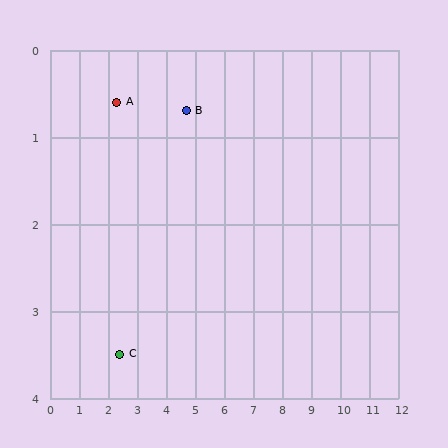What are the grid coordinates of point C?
Point C is at approximately (2.4, 3.5).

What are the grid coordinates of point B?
Point B is at approximately (4.7, 0.7).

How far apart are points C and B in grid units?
Points C and B are about 3.6 grid units apart.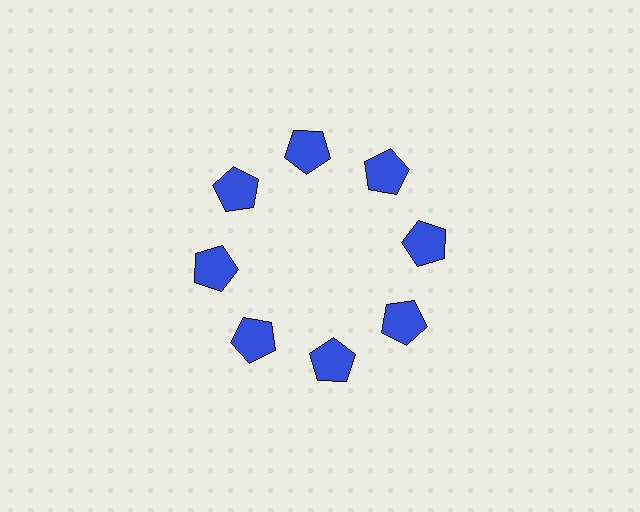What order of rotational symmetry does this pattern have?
This pattern has 8-fold rotational symmetry.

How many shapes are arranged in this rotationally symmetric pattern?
There are 8 shapes, arranged in 8 groups of 1.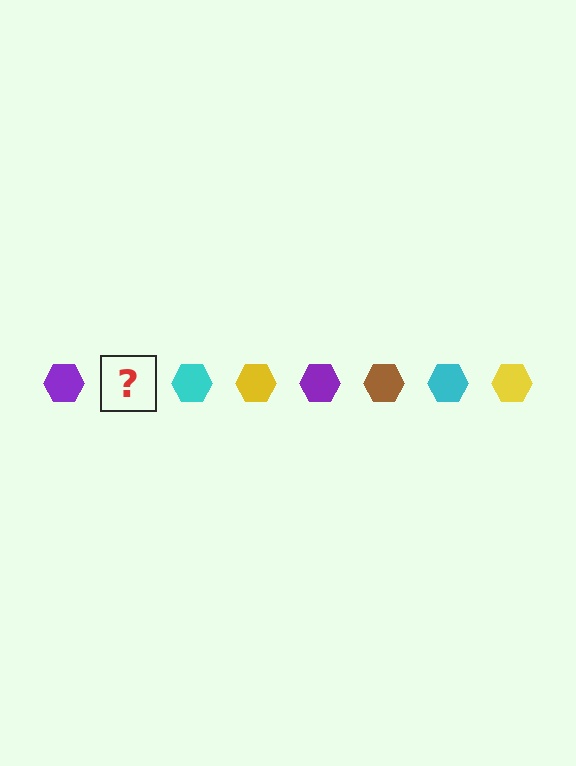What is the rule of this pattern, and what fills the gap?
The rule is that the pattern cycles through purple, brown, cyan, yellow hexagons. The gap should be filled with a brown hexagon.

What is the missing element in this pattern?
The missing element is a brown hexagon.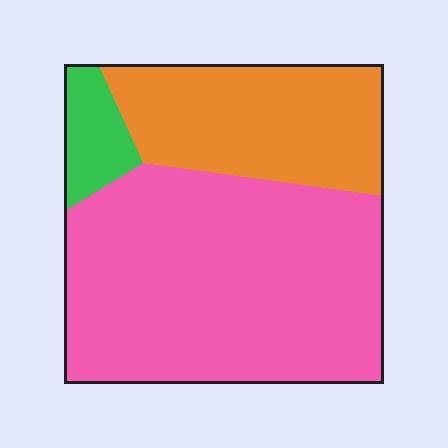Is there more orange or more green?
Orange.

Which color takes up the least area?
Green, at roughly 5%.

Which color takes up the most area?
Pink, at roughly 65%.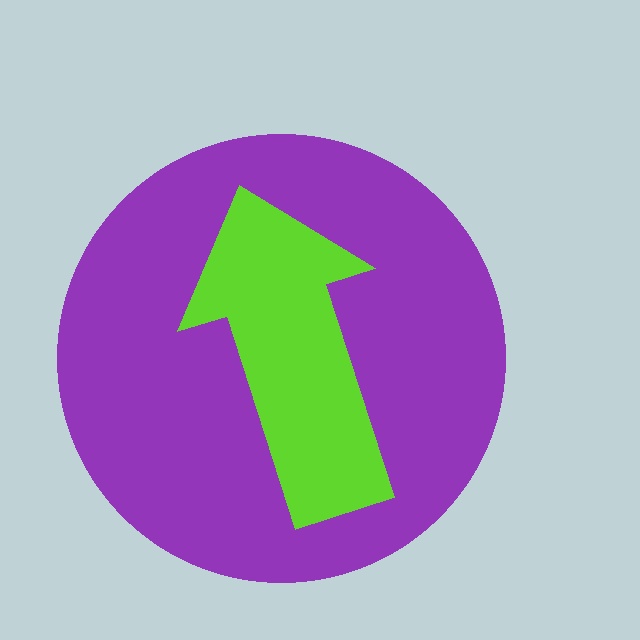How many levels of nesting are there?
2.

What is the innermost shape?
The lime arrow.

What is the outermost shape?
The purple circle.